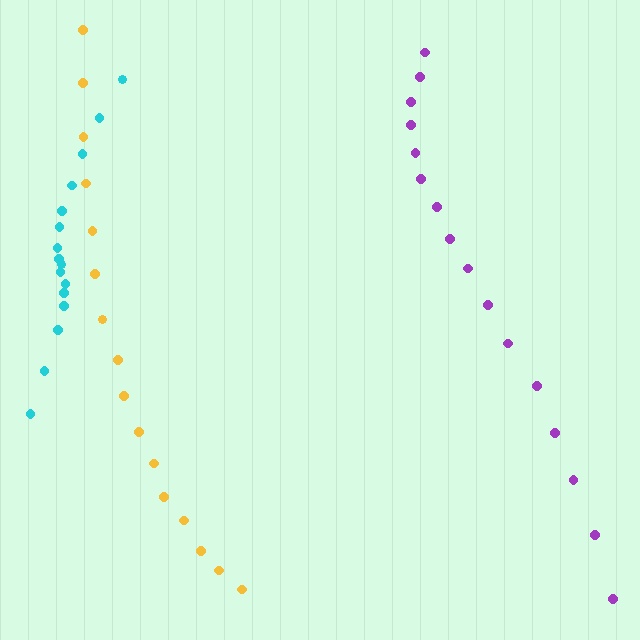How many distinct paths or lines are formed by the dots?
There are 3 distinct paths.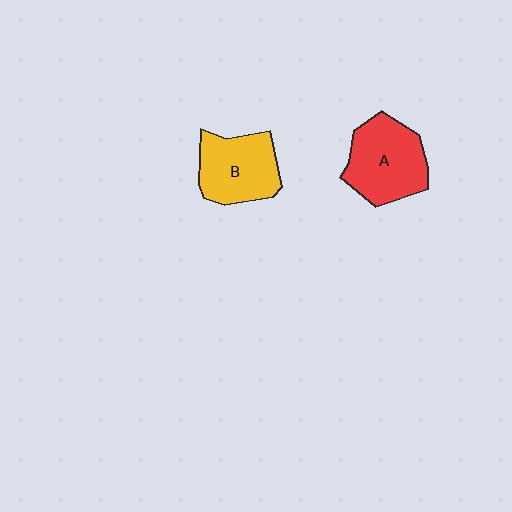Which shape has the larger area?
Shape A (red).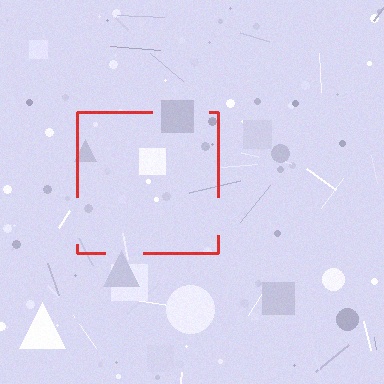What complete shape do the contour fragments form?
The contour fragments form a square.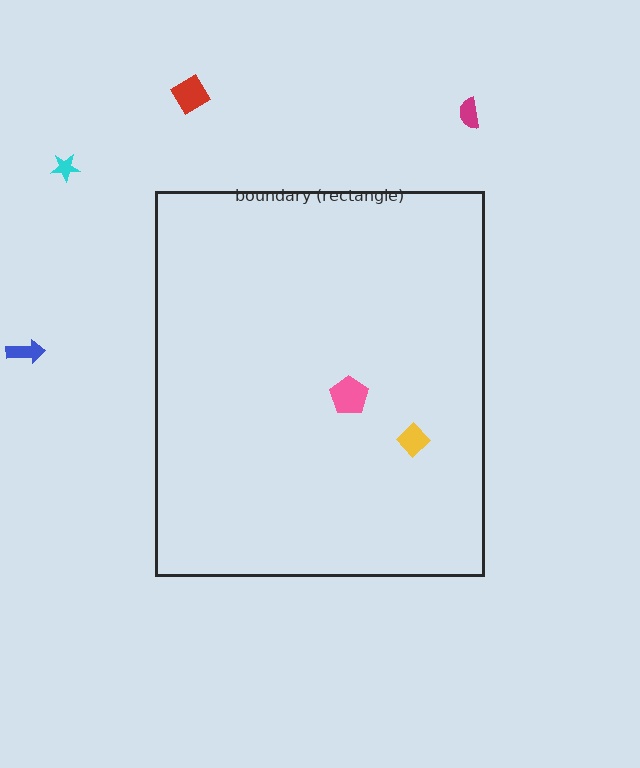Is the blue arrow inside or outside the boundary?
Outside.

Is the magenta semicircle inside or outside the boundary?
Outside.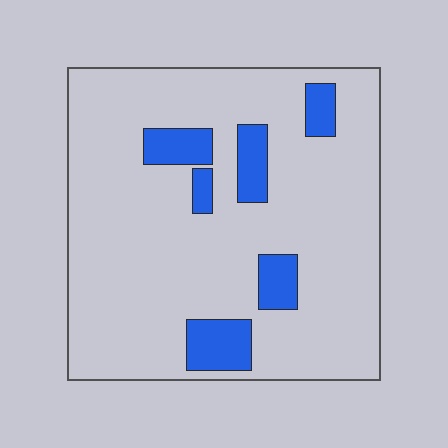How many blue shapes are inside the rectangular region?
6.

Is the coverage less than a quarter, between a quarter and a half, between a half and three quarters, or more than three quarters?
Less than a quarter.